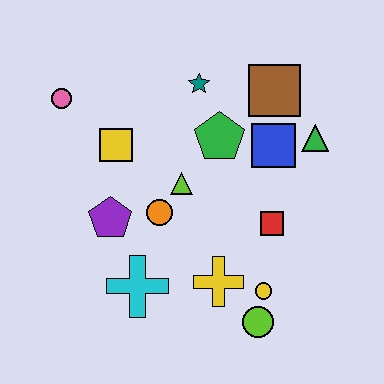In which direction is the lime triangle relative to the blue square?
The lime triangle is to the left of the blue square.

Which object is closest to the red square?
The yellow circle is closest to the red square.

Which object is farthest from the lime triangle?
The lime circle is farthest from the lime triangle.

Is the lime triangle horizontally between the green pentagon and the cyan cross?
Yes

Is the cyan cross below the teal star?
Yes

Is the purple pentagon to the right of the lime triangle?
No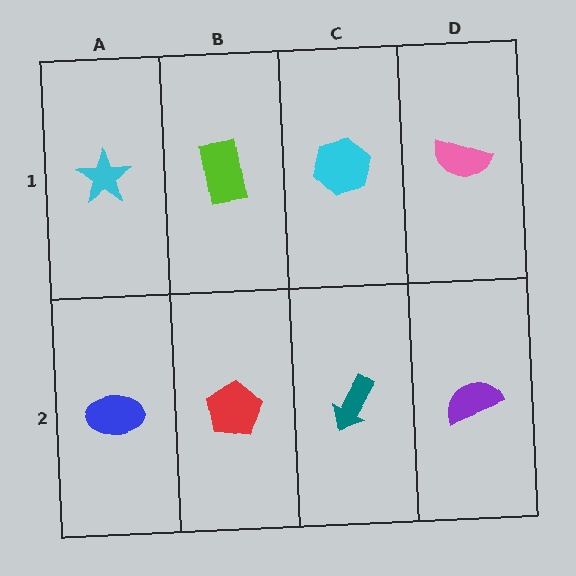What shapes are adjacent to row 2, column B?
A lime rectangle (row 1, column B), a blue ellipse (row 2, column A), a teal arrow (row 2, column C).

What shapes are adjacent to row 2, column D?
A pink semicircle (row 1, column D), a teal arrow (row 2, column C).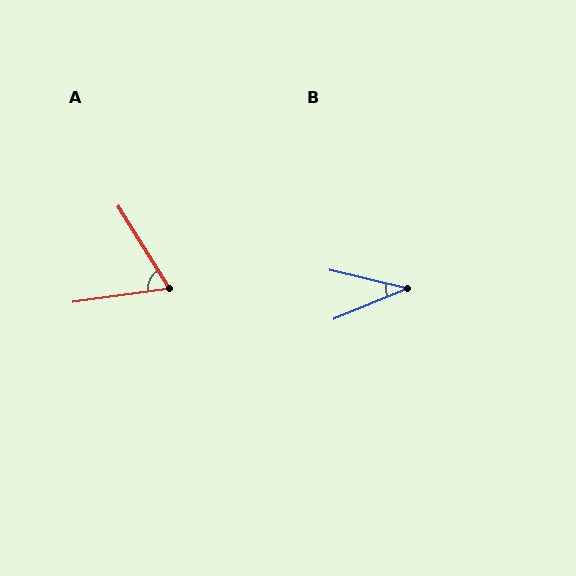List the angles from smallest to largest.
B (36°), A (66°).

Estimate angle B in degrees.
Approximately 36 degrees.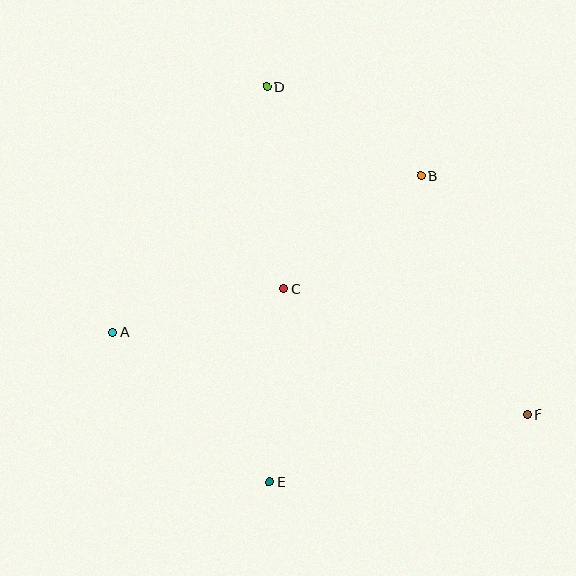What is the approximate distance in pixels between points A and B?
The distance between A and B is approximately 345 pixels.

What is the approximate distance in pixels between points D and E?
The distance between D and E is approximately 395 pixels.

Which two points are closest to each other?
Points A and C are closest to each other.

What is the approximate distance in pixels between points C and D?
The distance between C and D is approximately 203 pixels.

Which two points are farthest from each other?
Points A and F are farthest from each other.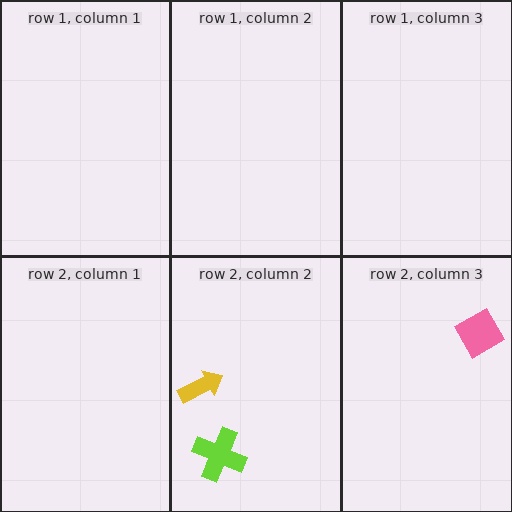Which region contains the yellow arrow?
The row 2, column 2 region.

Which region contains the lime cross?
The row 2, column 2 region.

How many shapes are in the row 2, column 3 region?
1.